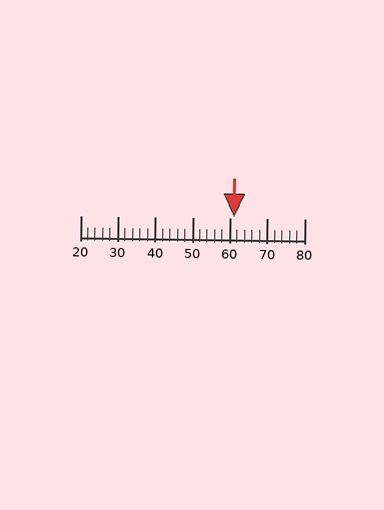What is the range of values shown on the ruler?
The ruler shows values from 20 to 80.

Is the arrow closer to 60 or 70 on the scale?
The arrow is closer to 60.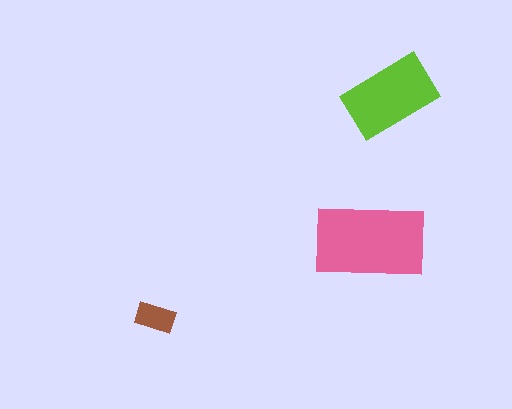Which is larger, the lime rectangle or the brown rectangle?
The lime one.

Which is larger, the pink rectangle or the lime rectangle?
The pink one.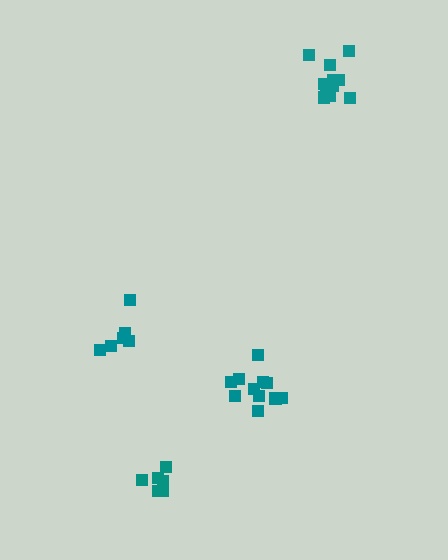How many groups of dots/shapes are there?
There are 4 groups.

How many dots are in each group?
Group 1: 12 dots, Group 2: 11 dots, Group 3: 6 dots, Group 4: 6 dots (35 total).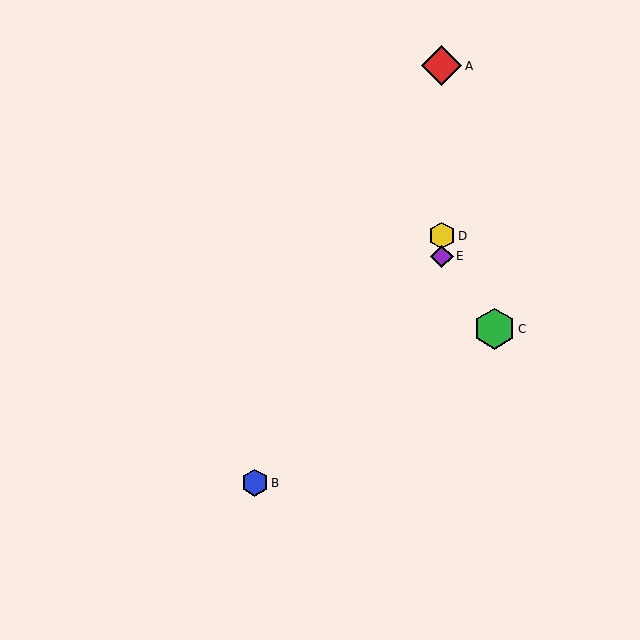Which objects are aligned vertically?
Objects A, D, E are aligned vertically.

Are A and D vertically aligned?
Yes, both are at x≈442.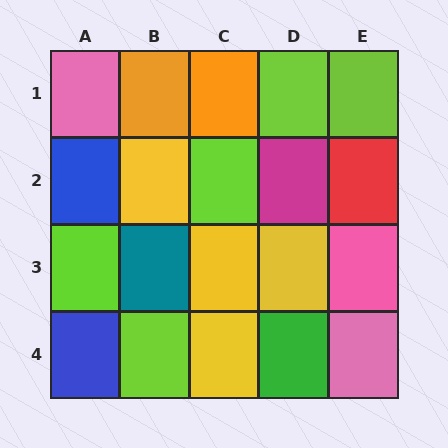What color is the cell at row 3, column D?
Yellow.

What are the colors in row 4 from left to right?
Blue, lime, yellow, green, pink.